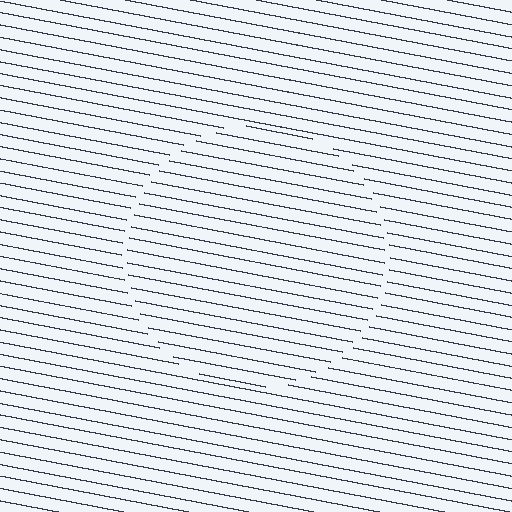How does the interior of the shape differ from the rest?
The interior of the shape contains the same grating, shifted by half a period — the contour is defined by the phase discontinuity where line-ends from the inner and outer gratings abut.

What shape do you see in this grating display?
An illusory circle. The interior of the shape contains the same grating, shifted by half a period — the contour is defined by the phase discontinuity where line-ends from the inner and outer gratings abut.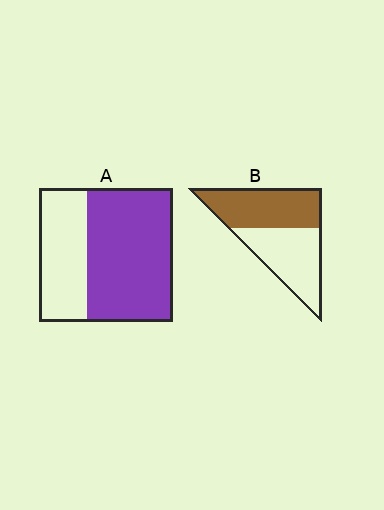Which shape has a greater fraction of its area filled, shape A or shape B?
Shape A.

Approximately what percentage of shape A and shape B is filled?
A is approximately 65% and B is approximately 50%.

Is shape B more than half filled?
Roughly half.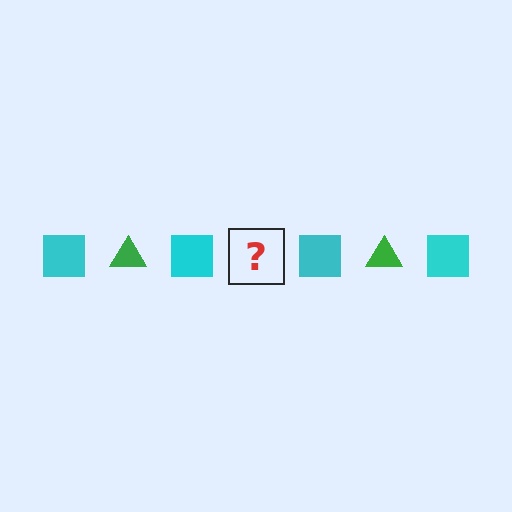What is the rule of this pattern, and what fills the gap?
The rule is that the pattern alternates between cyan square and green triangle. The gap should be filled with a green triangle.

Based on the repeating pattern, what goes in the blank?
The blank should be a green triangle.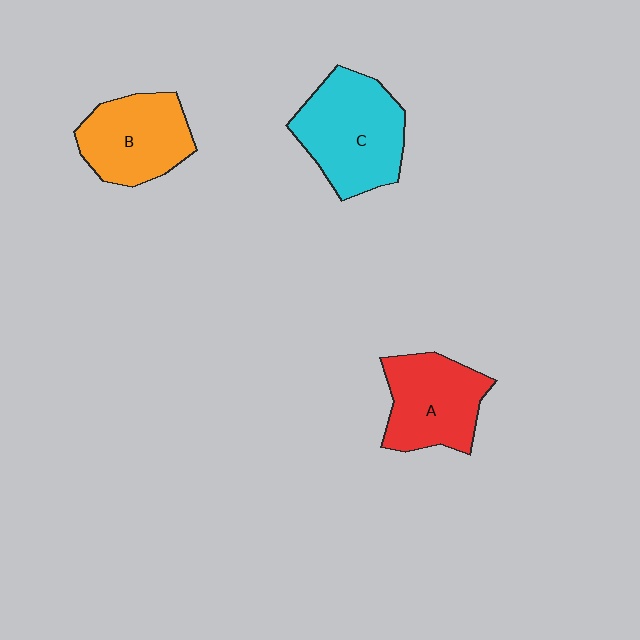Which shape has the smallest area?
Shape B (orange).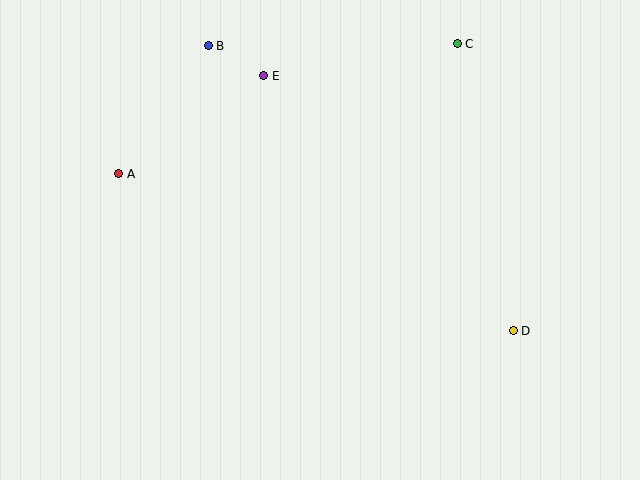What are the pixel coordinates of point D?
Point D is at (513, 331).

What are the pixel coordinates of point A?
Point A is at (119, 174).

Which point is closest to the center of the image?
Point E at (264, 76) is closest to the center.